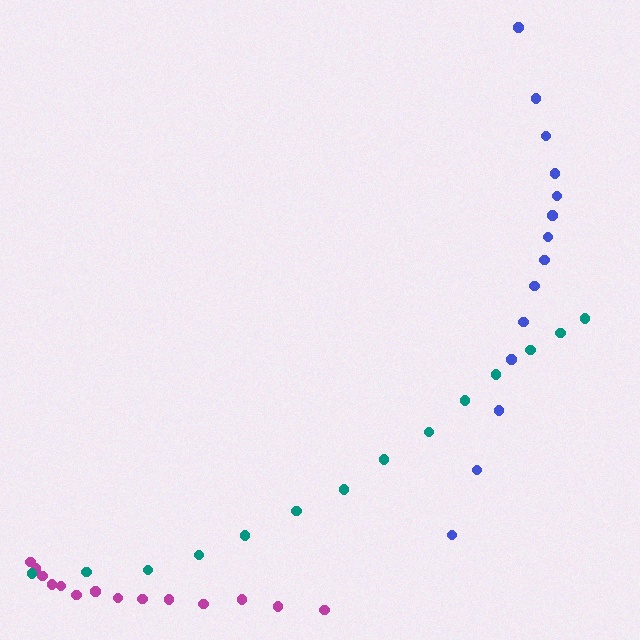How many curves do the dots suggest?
There are 3 distinct paths.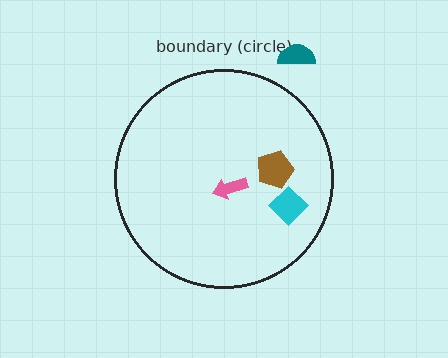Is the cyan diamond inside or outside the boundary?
Inside.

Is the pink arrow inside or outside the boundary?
Inside.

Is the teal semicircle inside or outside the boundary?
Outside.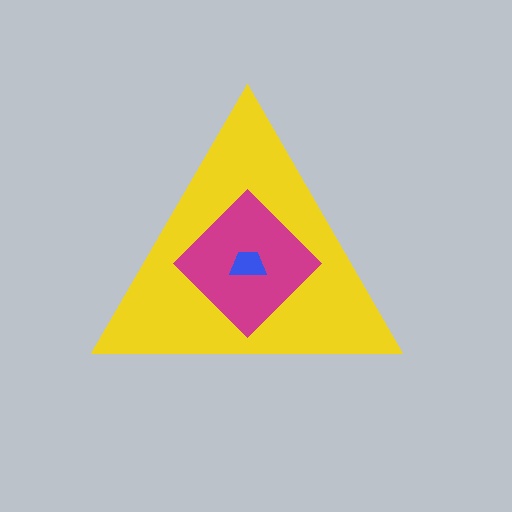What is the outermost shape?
The yellow triangle.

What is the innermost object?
The blue trapezoid.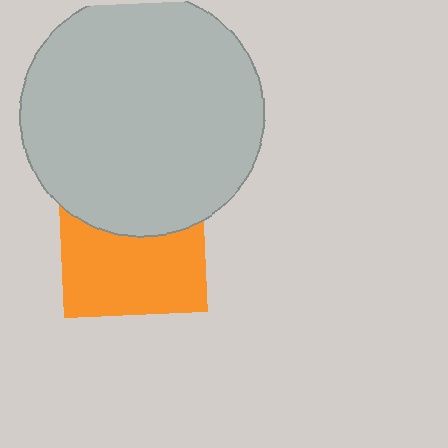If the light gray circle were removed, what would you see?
You would see the complete orange square.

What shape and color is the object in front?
The object in front is a light gray circle.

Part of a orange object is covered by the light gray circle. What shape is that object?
It is a square.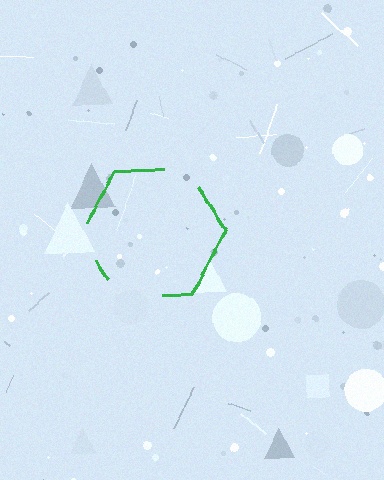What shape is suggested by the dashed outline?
The dashed outline suggests a hexagon.